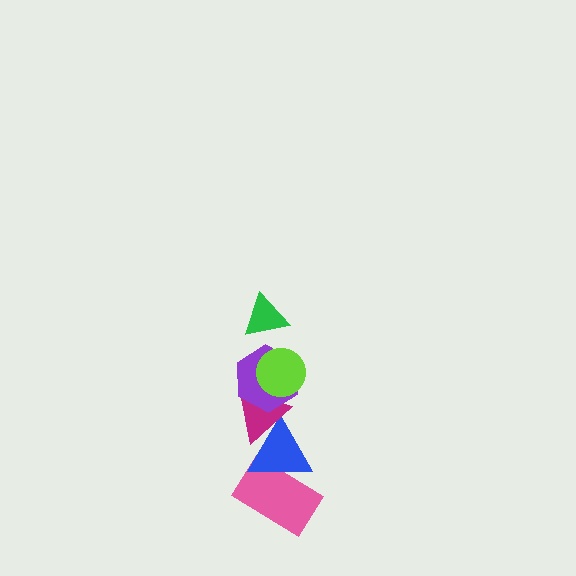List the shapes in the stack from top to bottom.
From top to bottom: the green triangle, the lime circle, the purple hexagon, the magenta triangle, the blue triangle, the pink rectangle.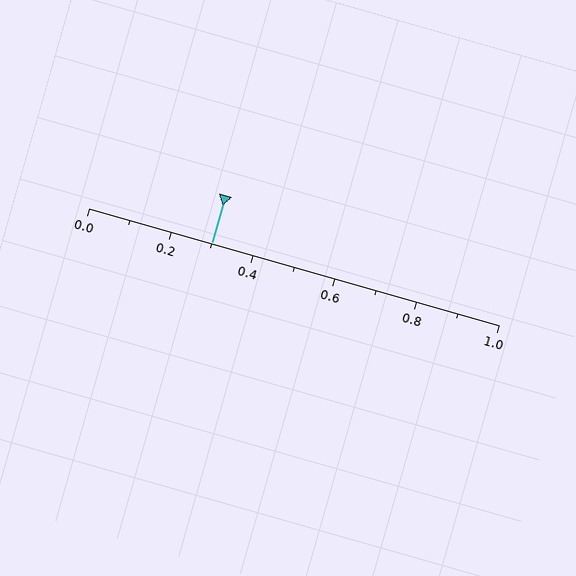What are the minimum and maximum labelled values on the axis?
The axis runs from 0.0 to 1.0.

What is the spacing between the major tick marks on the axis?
The major ticks are spaced 0.2 apart.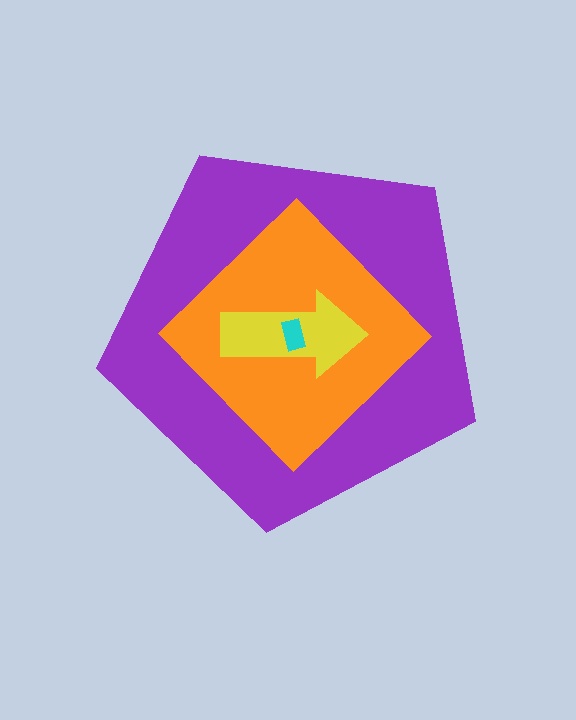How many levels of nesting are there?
4.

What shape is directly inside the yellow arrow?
The cyan rectangle.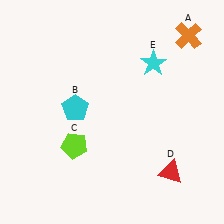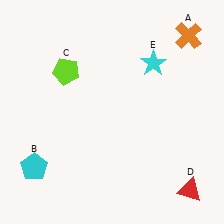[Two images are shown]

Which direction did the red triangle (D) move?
The red triangle (D) moved right.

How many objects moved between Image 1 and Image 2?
3 objects moved between the two images.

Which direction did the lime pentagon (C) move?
The lime pentagon (C) moved up.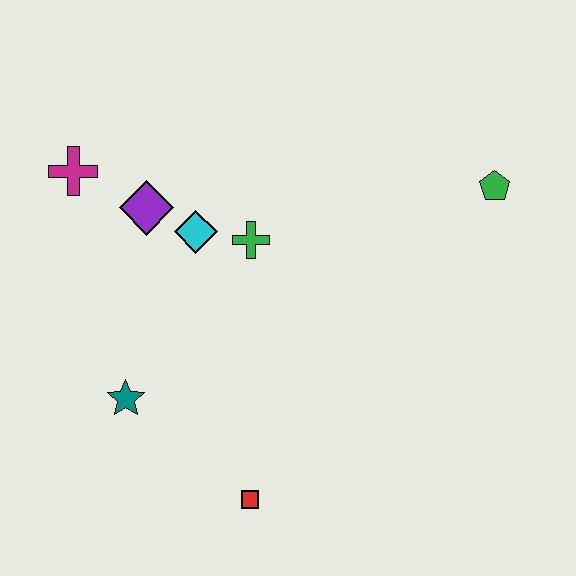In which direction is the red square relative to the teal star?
The red square is to the right of the teal star.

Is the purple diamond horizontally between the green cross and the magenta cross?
Yes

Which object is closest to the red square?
The teal star is closest to the red square.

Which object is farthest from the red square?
The green pentagon is farthest from the red square.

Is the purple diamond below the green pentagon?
Yes